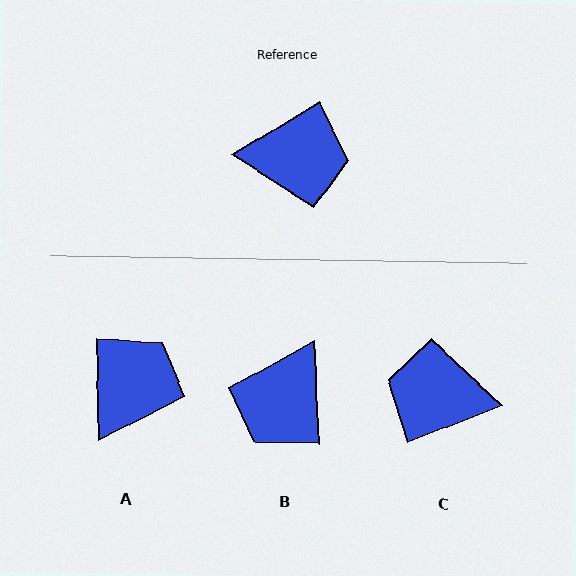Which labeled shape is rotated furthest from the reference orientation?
C, about 170 degrees away.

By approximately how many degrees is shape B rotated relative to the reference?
Approximately 119 degrees clockwise.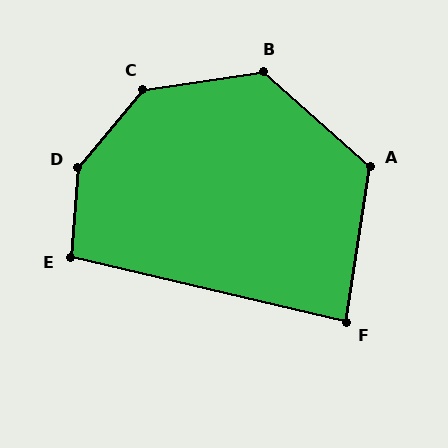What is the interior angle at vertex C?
Approximately 138 degrees (obtuse).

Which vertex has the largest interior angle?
D, at approximately 144 degrees.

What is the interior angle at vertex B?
Approximately 130 degrees (obtuse).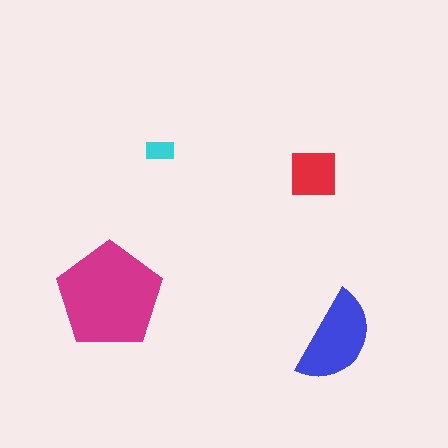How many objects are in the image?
There are 4 objects in the image.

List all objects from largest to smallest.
The magenta pentagon, the blue semicircle, the red square, the cyan rectangle.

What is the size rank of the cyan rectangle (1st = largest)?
4th.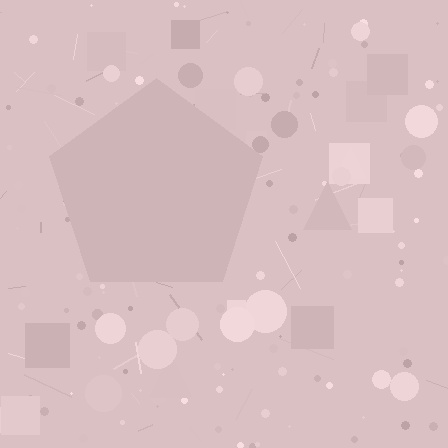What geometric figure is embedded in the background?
A pentagon is embedded in the background.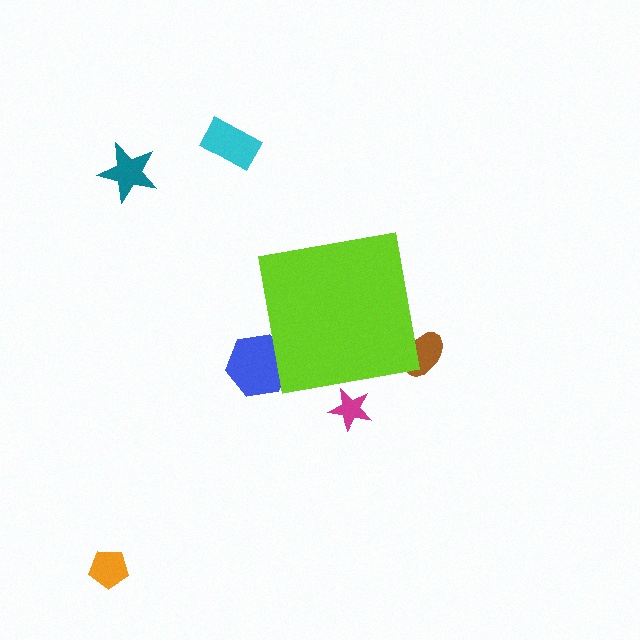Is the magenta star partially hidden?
Yes, the magenta star is partially hidden behind the lime square.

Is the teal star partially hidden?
No, the teal star is fully visible.